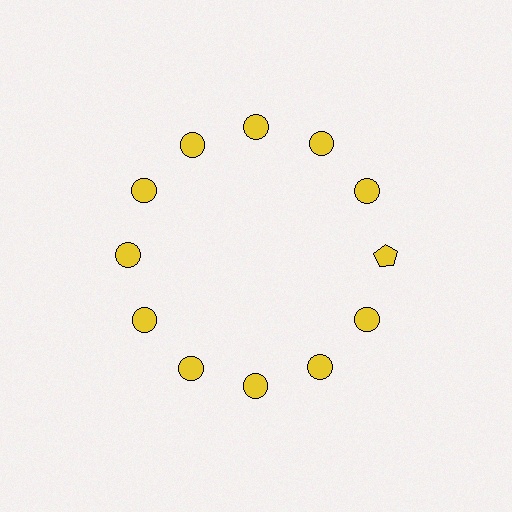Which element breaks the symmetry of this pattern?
The yellow pentagon at roughly the 3 o'clock position breaks the symmetry. All other shapes are yellow circles.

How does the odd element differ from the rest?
It has a different shape: pentagon instead of circle.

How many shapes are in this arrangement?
There are 12 shapes arranged in a ring pattern.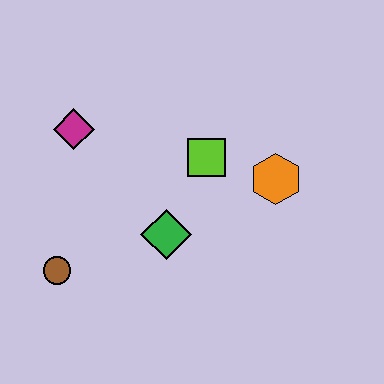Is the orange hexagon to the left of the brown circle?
No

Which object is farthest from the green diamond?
The magenta diamond is farthest from the green diamond.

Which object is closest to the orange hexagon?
The lime square is closest to the orange hexagon.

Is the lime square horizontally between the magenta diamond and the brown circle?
No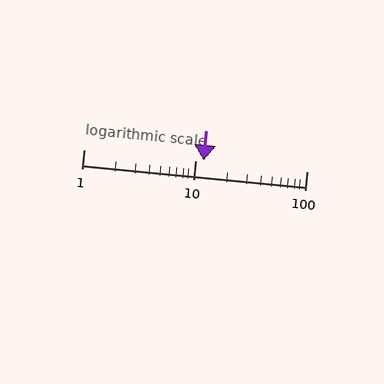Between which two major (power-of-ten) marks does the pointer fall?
The pointer is between 10 and 100.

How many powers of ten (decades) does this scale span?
The scale spans 2 decades, from 1 to 100.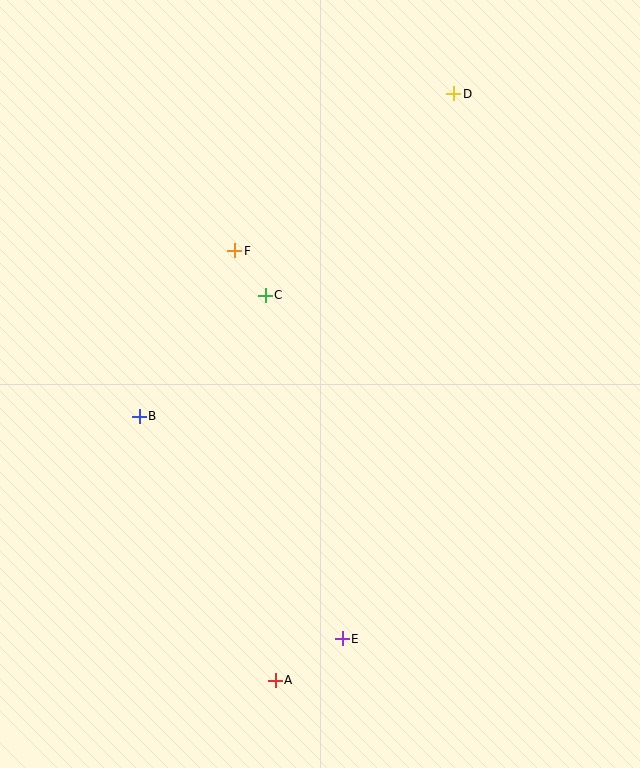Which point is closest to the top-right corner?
Point D is closest to the top-right corner.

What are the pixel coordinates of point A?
Point A is at (275, 680).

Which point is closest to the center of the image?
Point C at (265, 295) is closest to the center.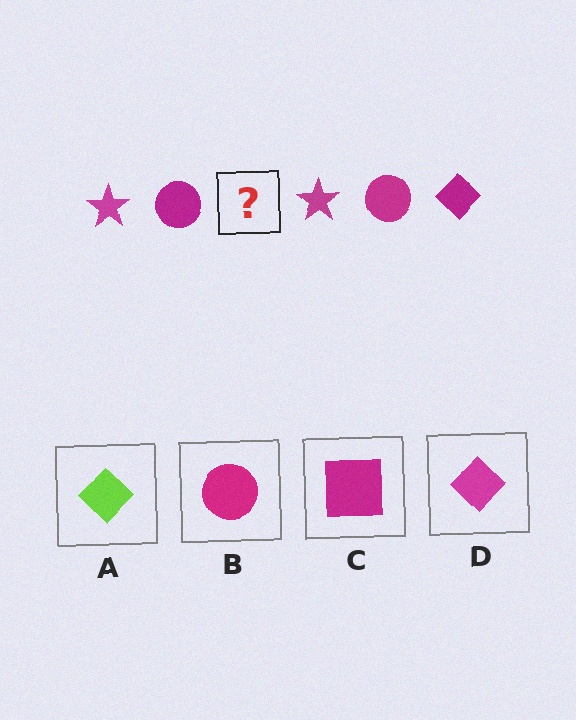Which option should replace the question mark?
Option D.